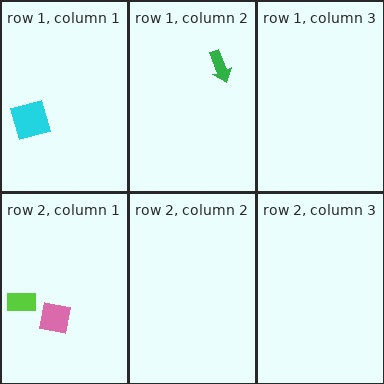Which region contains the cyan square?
The row 1, column 1 region.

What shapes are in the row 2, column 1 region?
The pink square, the lime rectangle.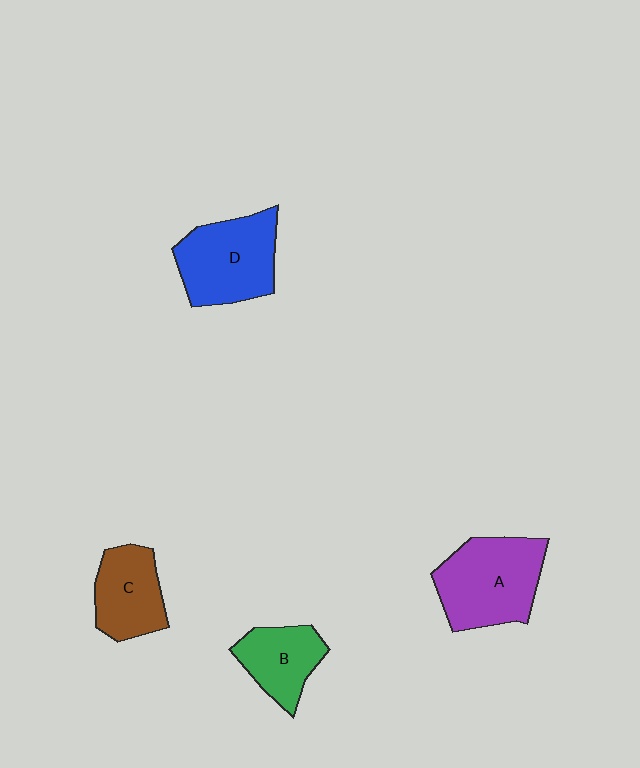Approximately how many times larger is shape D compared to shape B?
Approximately 1.5 times.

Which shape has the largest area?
Shape A (purple).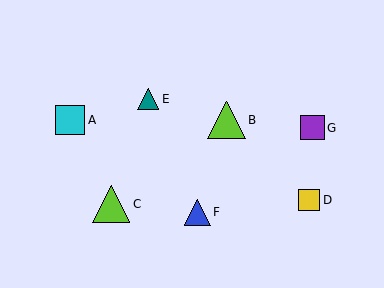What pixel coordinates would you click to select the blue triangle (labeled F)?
Click at (197, 212) to select the blue triangle F.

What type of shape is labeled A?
Shape A is a cyan square.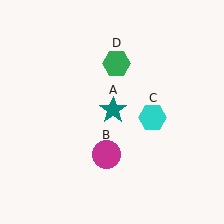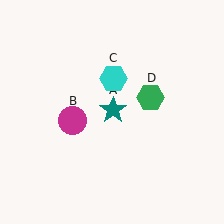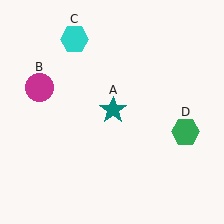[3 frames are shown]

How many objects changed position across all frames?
3 objects changed position: magenta circle (object B), cyan hexagon (object C), green hexagon (object D).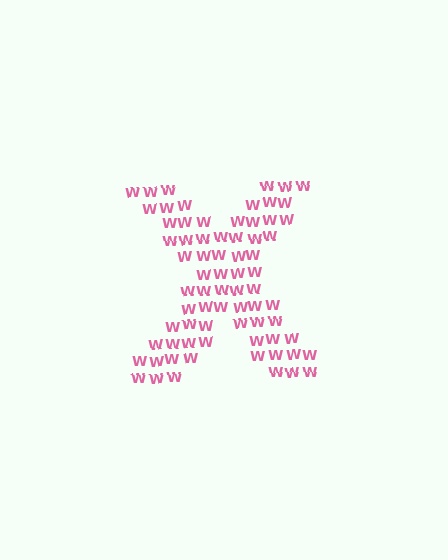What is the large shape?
The large shape is the letter X.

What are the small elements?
The small elements are letter W's.